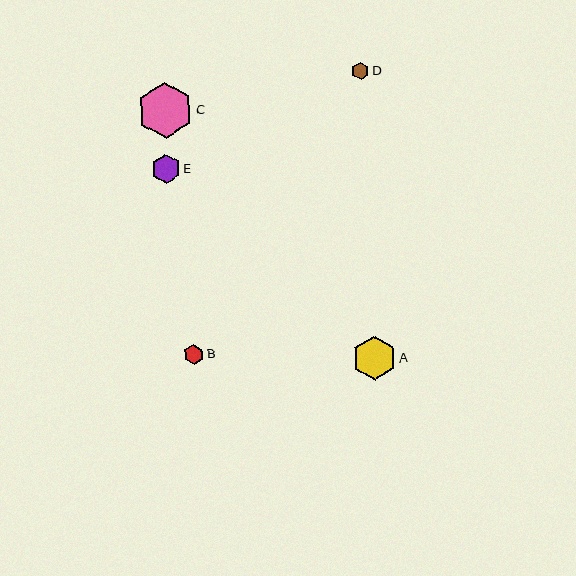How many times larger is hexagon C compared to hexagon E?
Hexagon C is approximately 1.9 times the size of hexagon E.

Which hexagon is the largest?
Hexagon C is the largest with a size of approximately 56 pixels.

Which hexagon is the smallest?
Hexagon D is the smallest with a size of approximately 17 pixels.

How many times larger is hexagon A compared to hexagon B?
Hexagon A is approximately 2.2 times the size of hexagon B.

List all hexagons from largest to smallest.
From largest to smallest: C, A, E, B, D.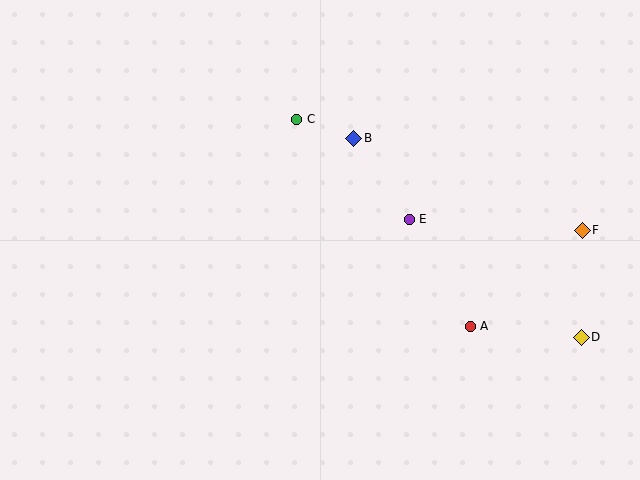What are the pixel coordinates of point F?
Point F is at (582, 230).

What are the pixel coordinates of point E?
Point E is at (409, 219).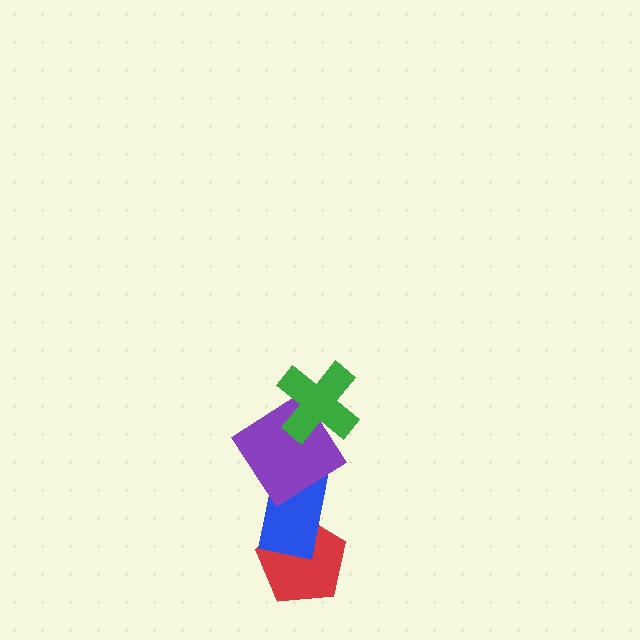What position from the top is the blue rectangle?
The blue rectangle is 3rd from the top.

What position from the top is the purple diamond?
The purple diamond is 2nd from the top.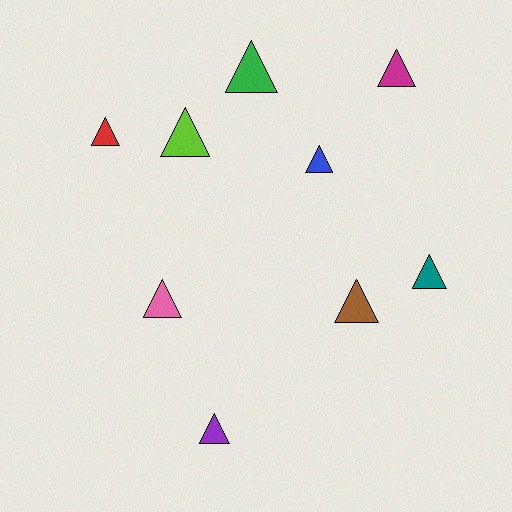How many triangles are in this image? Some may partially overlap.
There are 9 triangles.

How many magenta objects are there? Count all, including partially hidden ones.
There is 1 magenta object.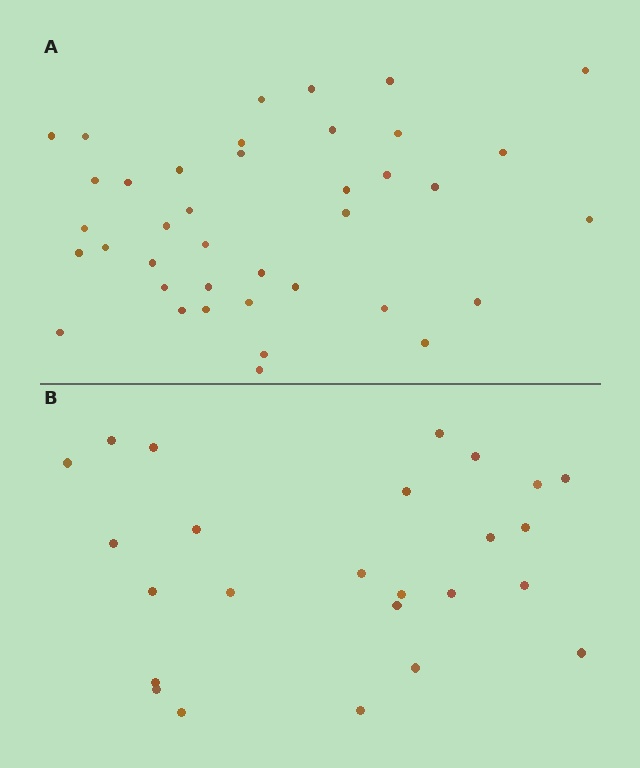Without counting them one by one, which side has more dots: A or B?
Region A (the top region) has more dots.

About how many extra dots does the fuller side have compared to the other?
Region A has approximately 15 more dots than region B.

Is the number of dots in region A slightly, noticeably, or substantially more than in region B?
Region A has substantially more. The ratio is roughly 1.6 to 1.